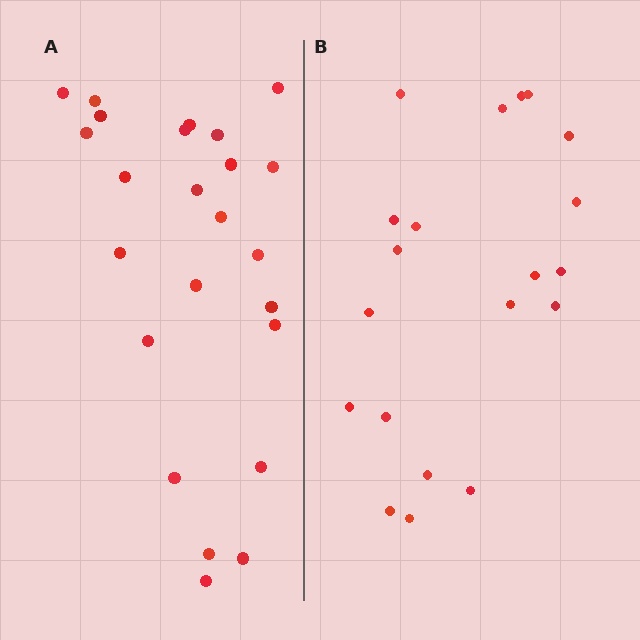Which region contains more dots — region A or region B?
Region A (the left region) has more dots.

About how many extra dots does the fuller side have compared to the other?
Region A has about 4 more dots than region B.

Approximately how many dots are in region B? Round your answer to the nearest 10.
About 20 dots.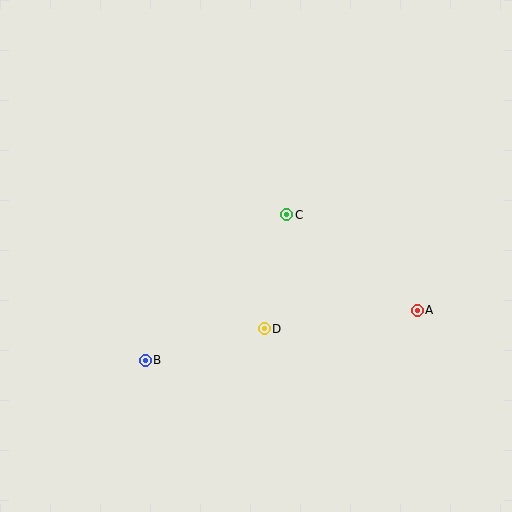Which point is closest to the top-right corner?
Point C is closest to the top-right corner.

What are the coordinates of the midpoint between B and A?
The midpoint between B and A is at (281, 335).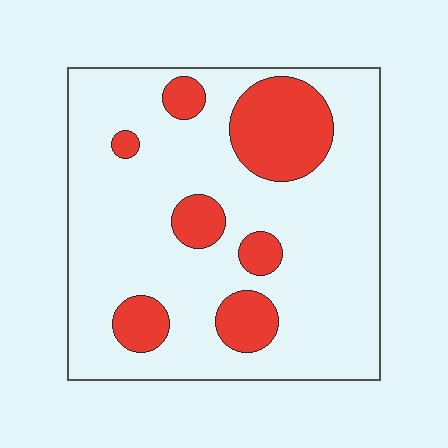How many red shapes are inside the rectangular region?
7.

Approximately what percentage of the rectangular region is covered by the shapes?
Approximately 20%.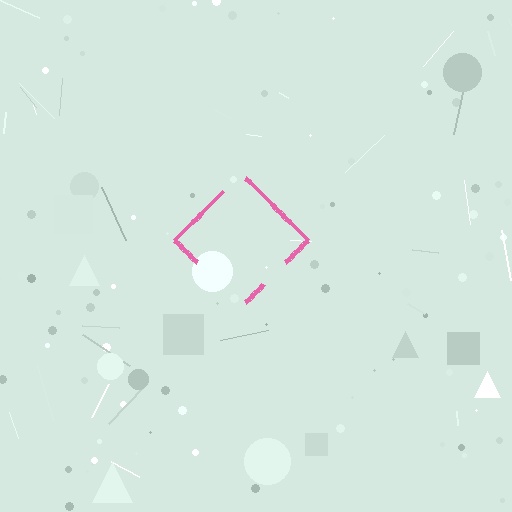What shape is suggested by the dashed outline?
The dashed outline suggests a diamond.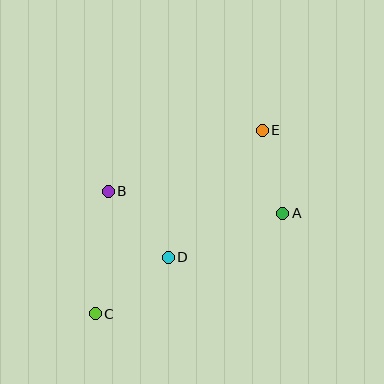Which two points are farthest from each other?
Points C and E are farthest from each other.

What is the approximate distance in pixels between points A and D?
The distance between A and D is approximately 123 pixels.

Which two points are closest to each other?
Points A and E are closest to each other.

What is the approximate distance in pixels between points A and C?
The distance between A and C is approximately 213 pixels.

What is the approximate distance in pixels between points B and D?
The distance between B and D is approximately 89 pixels.